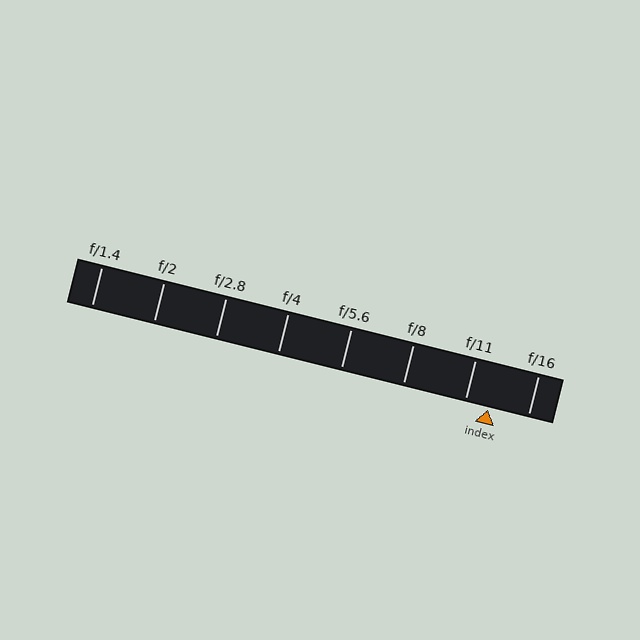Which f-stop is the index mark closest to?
The index mark is closest to f/11.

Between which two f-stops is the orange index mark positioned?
The index mark is between f/11 and f/16.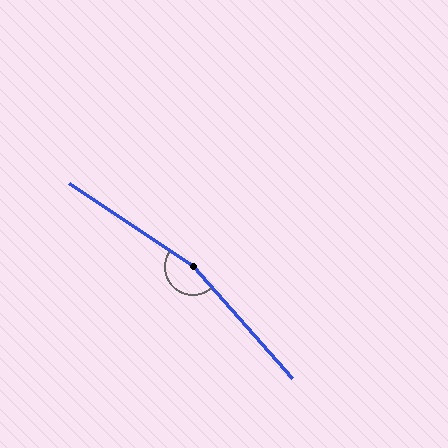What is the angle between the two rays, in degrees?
Approximately 166 degrees.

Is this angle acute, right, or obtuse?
It is obtuse.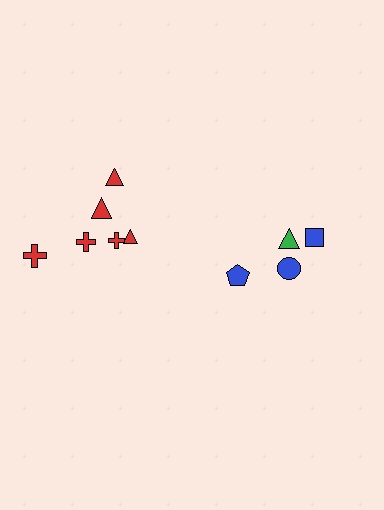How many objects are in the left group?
There are 6 objects.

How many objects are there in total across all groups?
There are 10 objects.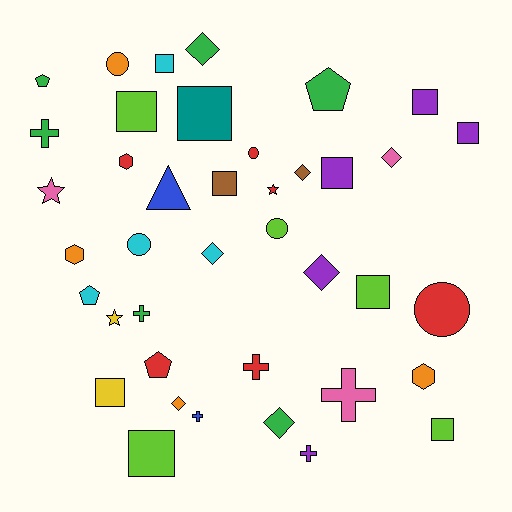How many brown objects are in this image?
There are 2 brown objects.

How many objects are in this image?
There are 40 objects.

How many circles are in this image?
There are 5 circles.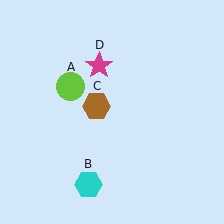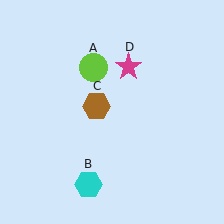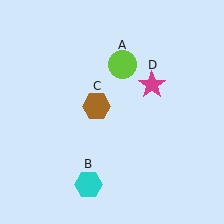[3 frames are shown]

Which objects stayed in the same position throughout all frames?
Cyan hexagon (object B) and brown hexagon (object C) remained stationary.